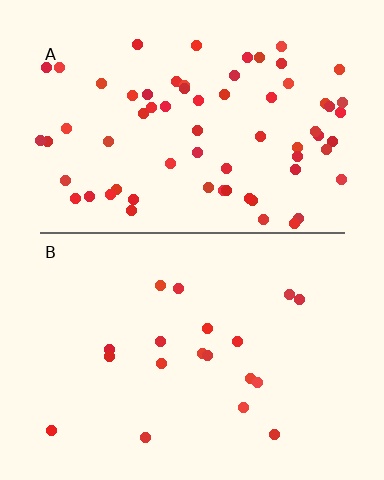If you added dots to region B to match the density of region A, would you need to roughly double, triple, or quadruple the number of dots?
Approximately quadruple.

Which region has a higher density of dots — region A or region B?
A (the top).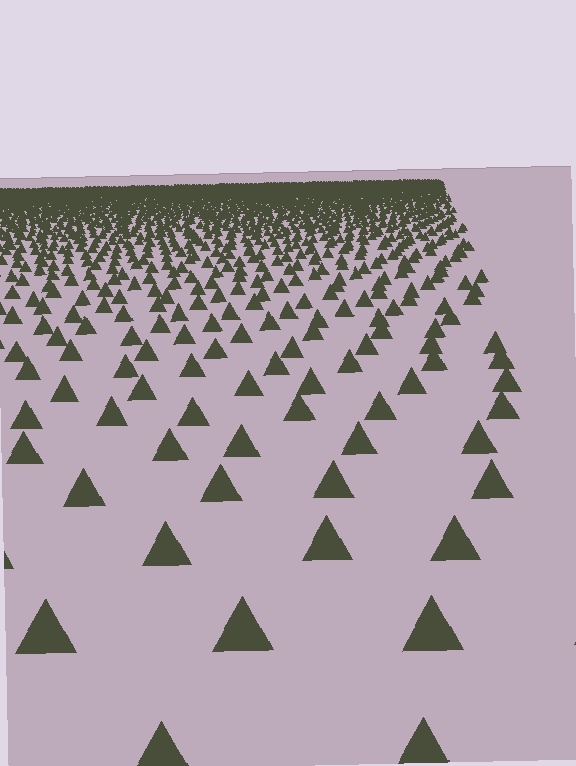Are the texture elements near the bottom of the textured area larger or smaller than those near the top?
Larger. Near the bottom, elements are closer to the viewer and appear at a bigger on-screen size.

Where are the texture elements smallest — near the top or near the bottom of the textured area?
Near the top.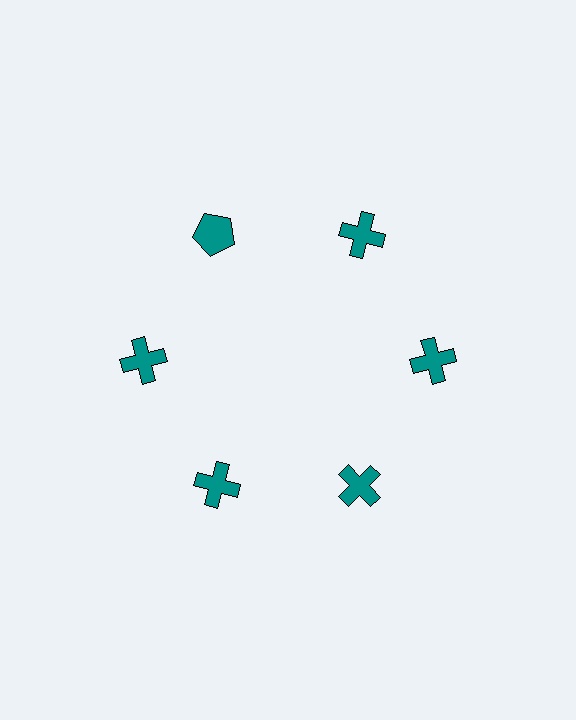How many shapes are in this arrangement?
There are 6 shapes arranged in a ring pattern.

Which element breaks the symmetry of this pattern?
The teal pentagon at roughly the 11 o'clock position breaks the symmetry. All other shapes are teal crosses.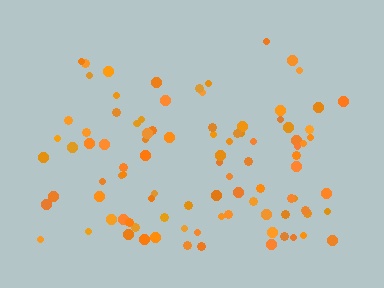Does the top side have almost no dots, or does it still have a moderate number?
Still a moderate number, just noticeably fewer than the bottom.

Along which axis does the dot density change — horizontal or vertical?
Vertical.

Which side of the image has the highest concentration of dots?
The bottom.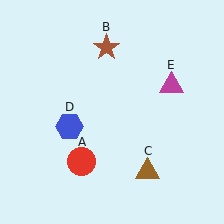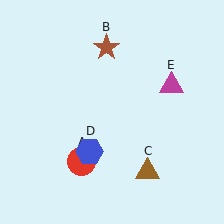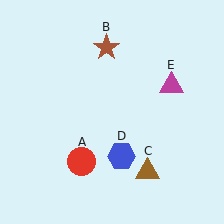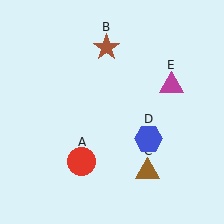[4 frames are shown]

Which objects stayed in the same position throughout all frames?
Red circle (object A) and brown star (object B) and brown triangle (object C) and magenta triangle (object E) remained stationary.